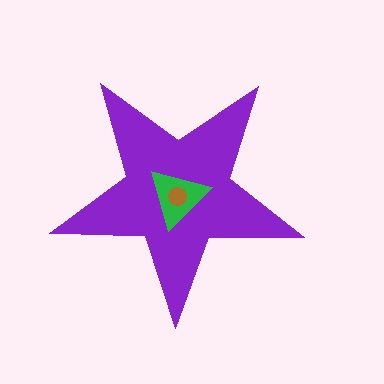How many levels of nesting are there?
3.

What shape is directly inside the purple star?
The green triangle.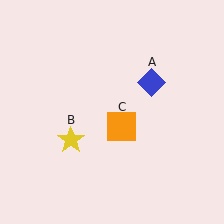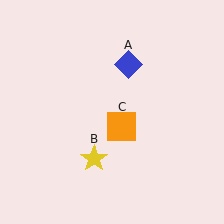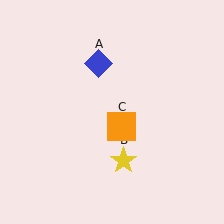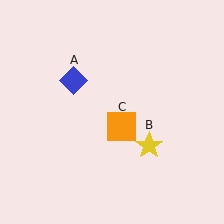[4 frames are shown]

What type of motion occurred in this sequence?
The blue diamond (object A), yellow star (object B) rotated counterclockwise around the center of the scene.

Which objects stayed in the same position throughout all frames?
Orange square (object C) remained stationary.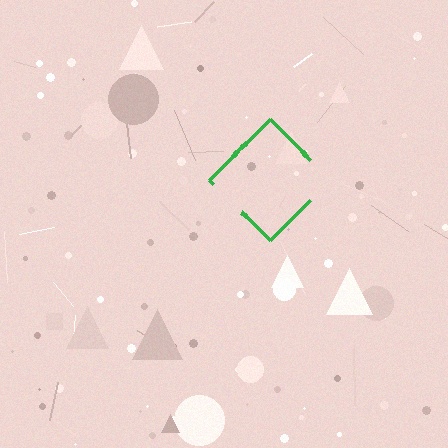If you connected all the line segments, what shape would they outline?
They would outline a diamond.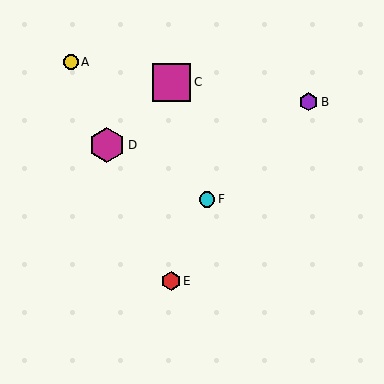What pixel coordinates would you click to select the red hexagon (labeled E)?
Click at (171, 281) to select the red hexagon E.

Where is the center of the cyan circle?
The center of the cyan circle is at (207, 199).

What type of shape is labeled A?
Shape A is a yellow circle.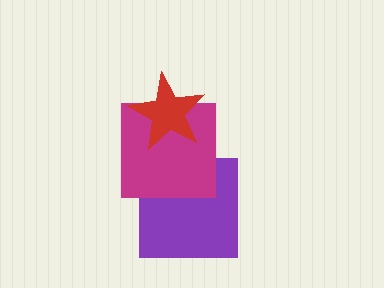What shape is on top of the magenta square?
The red star is on top of the magenta square.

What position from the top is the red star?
The red star is 1st from the top.